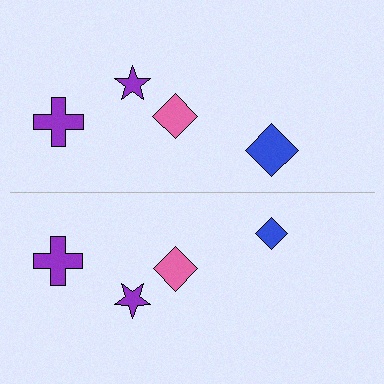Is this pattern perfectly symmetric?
No, the pattern is not perfectly symmetric. The blue diamond on the bottom side has a different size than its mirror counterpart.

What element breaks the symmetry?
The blue diamond on the bottom side has a different size than its mirror counterpart.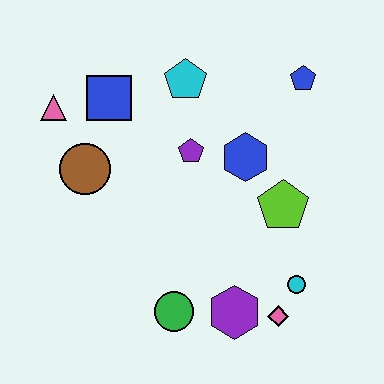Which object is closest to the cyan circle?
The pink diamond is closest to the cyan circle.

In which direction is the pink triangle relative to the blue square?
The pink triangle is to the left of the blue square.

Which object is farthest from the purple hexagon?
The pink triangle is farthest from the purple hexagon.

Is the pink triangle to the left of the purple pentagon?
Yes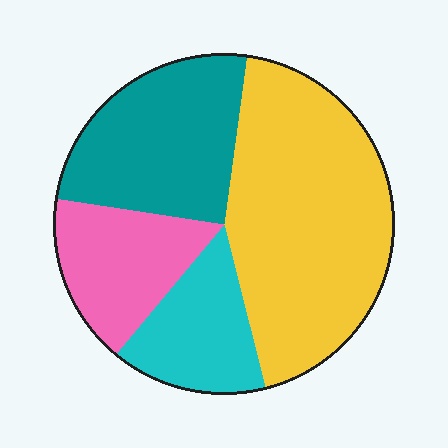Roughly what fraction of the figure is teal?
Teal covers around 25% of the figure.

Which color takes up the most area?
Yellow, at roughly 45%.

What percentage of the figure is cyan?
Cyan covers 15% of the figure.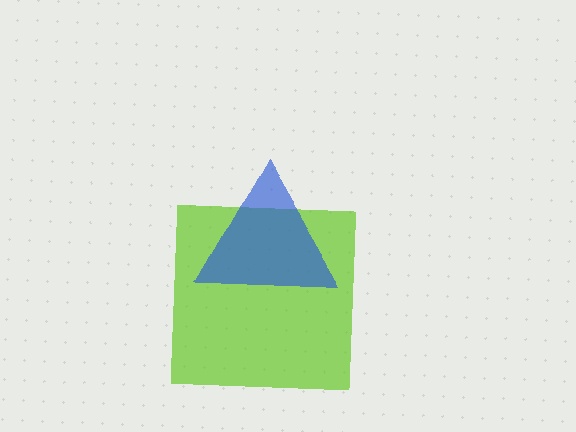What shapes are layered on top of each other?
The layered shapes are: a lime square, a blue triangle.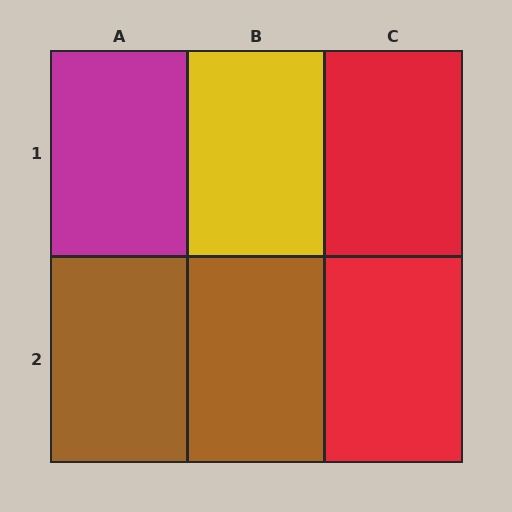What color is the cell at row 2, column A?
Brown.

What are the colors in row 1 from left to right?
Magenta, yellow, red.